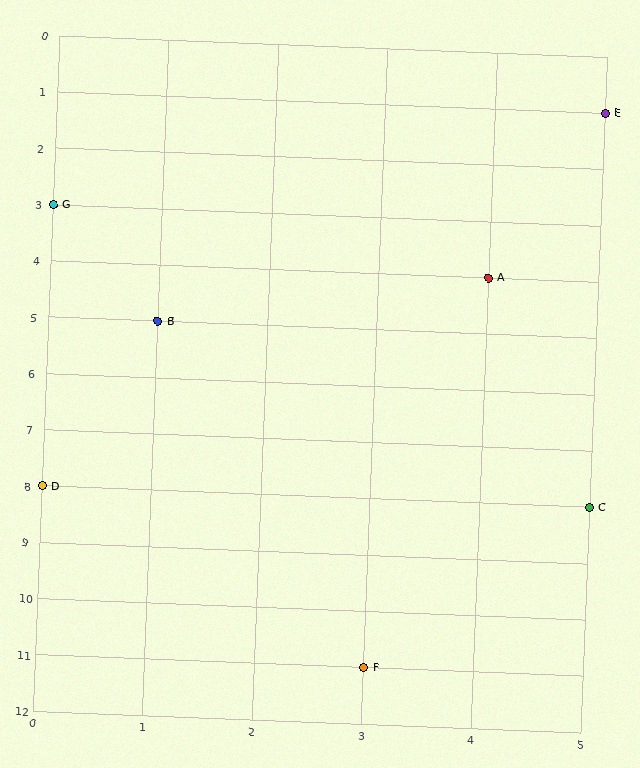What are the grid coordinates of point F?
Point F is at grid coordinates (3, 11).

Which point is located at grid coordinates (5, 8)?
Point C is at (5, 8).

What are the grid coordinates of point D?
Point D is at grid coordinates (0, 8).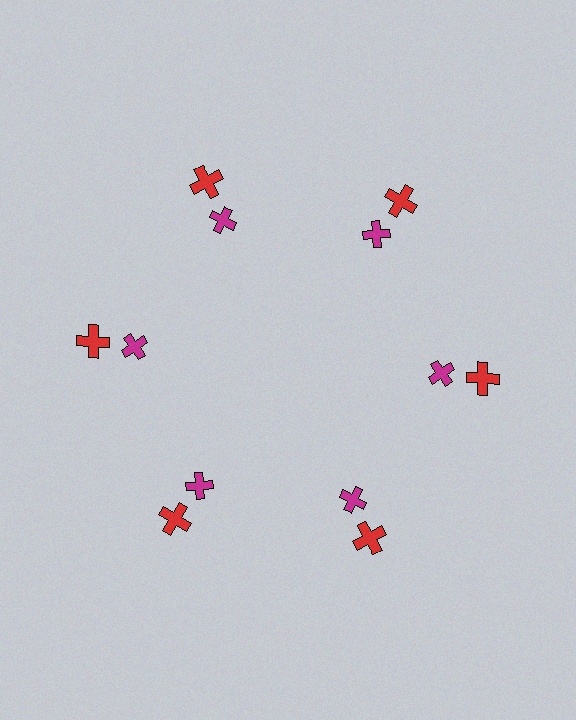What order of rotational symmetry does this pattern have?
This pattern has 6-fold rotational symmetry.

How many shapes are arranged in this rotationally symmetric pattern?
There are 12 shapes, arranged in 6 groups of 2.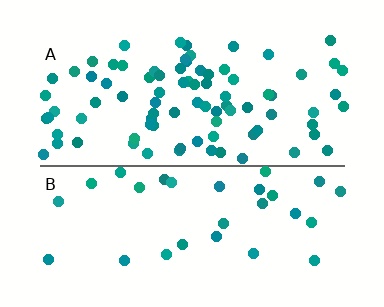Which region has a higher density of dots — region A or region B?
A (the top).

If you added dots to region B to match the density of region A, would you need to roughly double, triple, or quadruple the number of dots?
Approximately triple.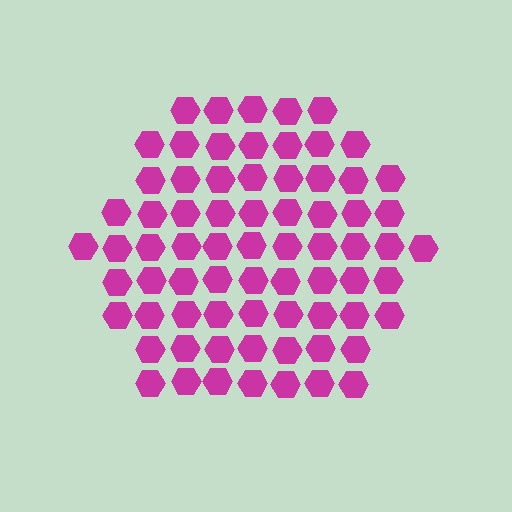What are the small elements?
The small elements are hexagons.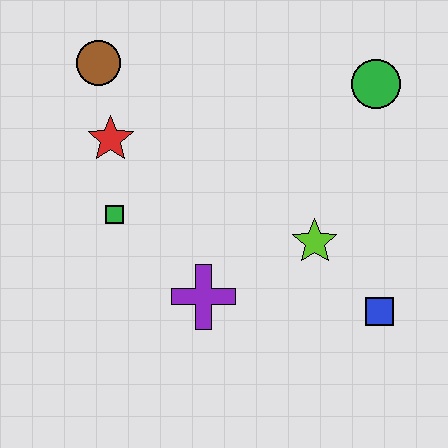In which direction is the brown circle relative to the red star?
The brown circle is above the red star.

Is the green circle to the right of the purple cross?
Yes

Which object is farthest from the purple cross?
The green circle is farthest from the purple cross.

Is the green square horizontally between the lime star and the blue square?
No